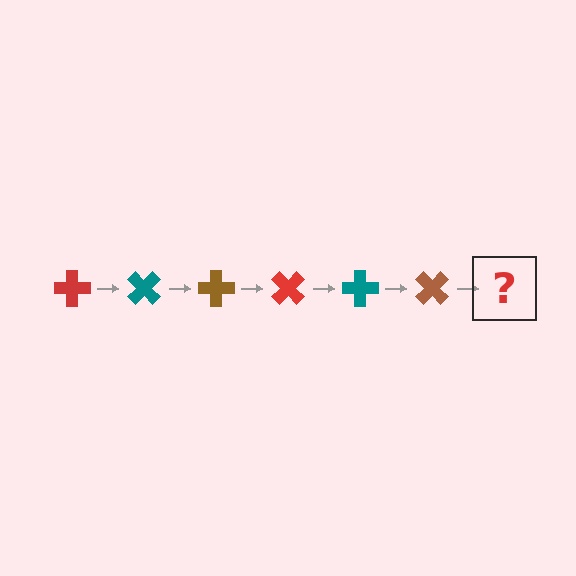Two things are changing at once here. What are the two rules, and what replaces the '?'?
The two rules are that it rotates 45 degrees each step and the color cycles through red, teal, and brown. The '?' should be a red cross, rotated 270 degrees from the start.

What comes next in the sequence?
The next element should be a red cross, rotated 270 degrees from the start.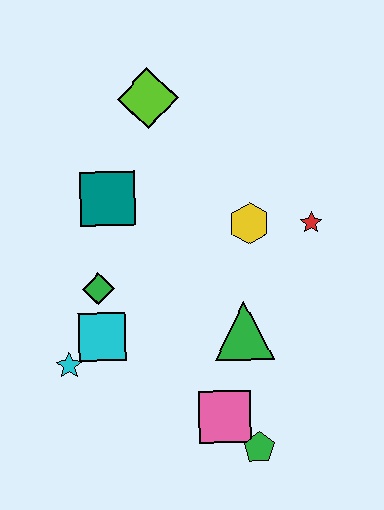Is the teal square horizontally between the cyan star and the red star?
Yes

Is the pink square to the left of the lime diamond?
No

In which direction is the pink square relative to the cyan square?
The pink square is to the right of the cyan square.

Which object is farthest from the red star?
The cyan star is farthest from the red star.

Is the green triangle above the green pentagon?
Yes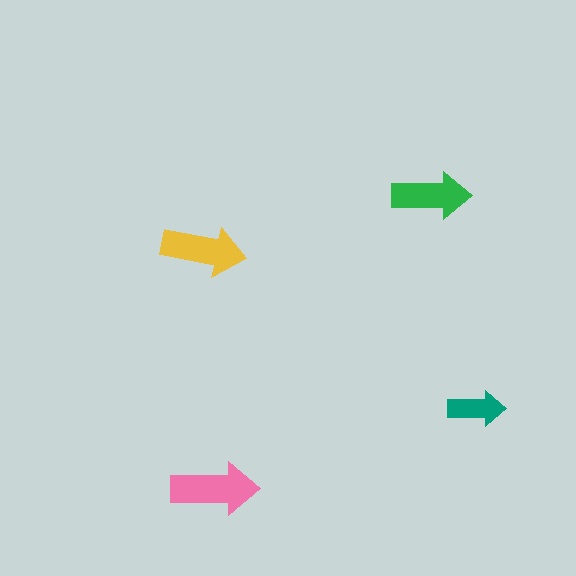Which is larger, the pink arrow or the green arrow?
The pink one.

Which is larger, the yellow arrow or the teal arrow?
The yellow one.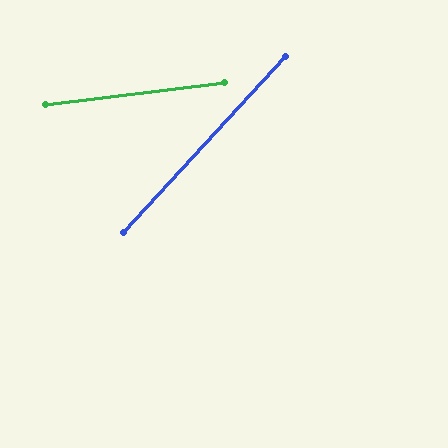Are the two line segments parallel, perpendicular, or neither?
Neither parallel nor perpendicular — they differ by about 40°.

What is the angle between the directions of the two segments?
Approximately 40 degrees.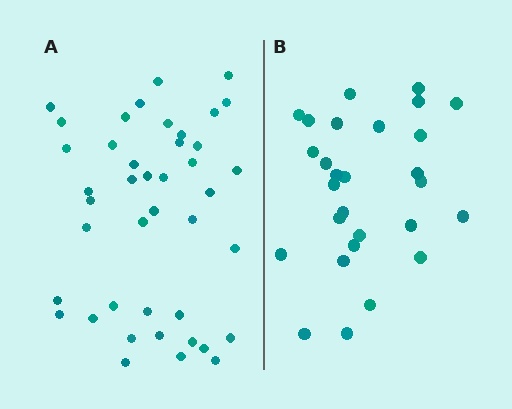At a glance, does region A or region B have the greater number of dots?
Region A (the left region) has more dots.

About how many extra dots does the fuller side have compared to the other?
Region A has approximately 15 more dots than region B.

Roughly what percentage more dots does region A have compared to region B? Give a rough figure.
About 50% more.